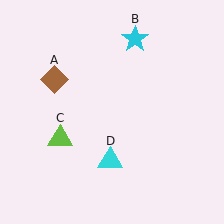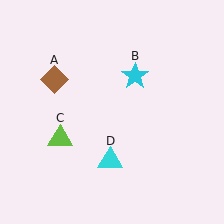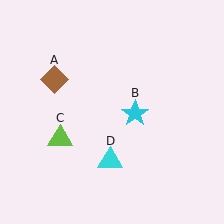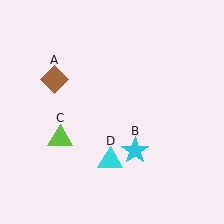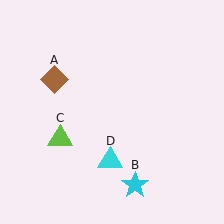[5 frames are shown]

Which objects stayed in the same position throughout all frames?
Brown diamond (object A) and lime triangle (object C) and cyan triangle (object D) remained stationary.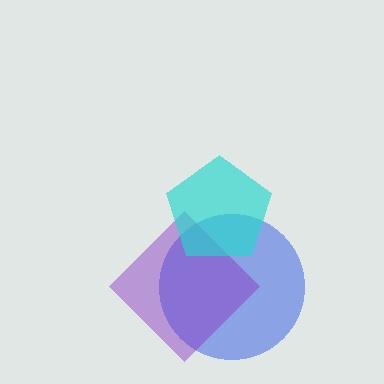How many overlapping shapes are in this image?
There are 3 overlapping shapes in the image.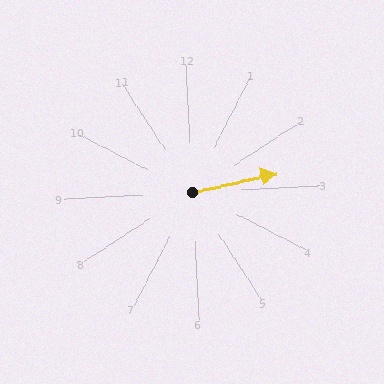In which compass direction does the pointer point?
East.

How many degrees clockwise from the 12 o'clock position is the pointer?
Approximately 80 degrees.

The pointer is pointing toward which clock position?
Roughly 3 o'clock.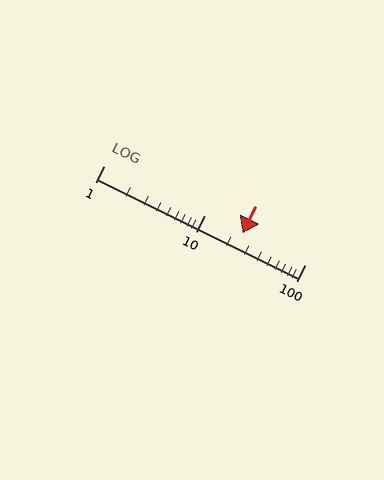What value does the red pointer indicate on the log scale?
The pointer indicates approximately 24.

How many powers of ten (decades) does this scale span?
The scale spans 2 decades, from 1 to 100.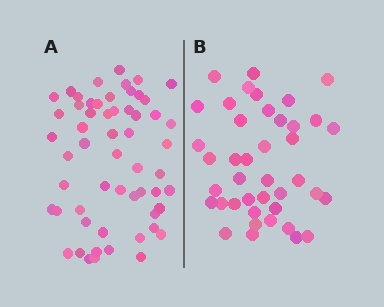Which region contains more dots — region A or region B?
Region A (the left region) has more dots.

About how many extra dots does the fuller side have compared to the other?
Region A has approximately 15 more dots than region B.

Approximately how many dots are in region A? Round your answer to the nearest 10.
About 60 dots. (The exact count is 57, which rounds to 60.)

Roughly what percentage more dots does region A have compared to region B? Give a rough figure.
About 40% more.